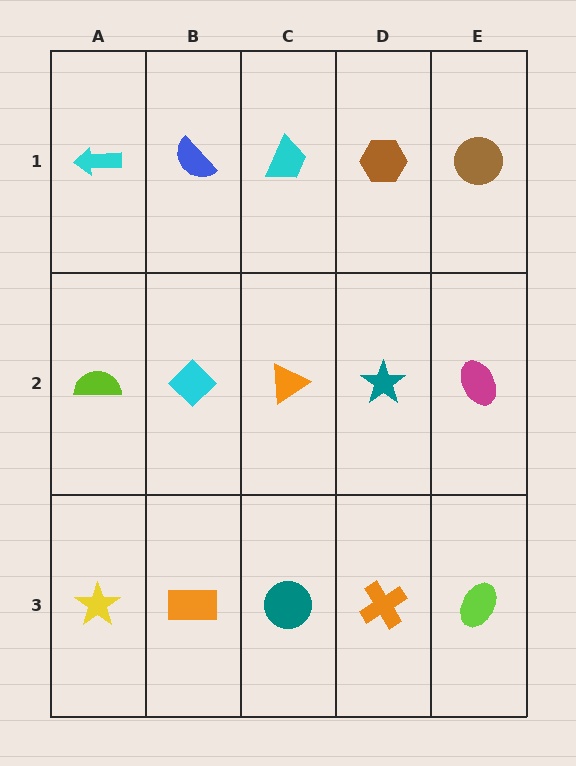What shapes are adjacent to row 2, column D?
A brown hexagon (row 1, column D), an orange cross (row 3, column D), an orange triangle (row 2, column C), a magenta ellipse (row 2, column E).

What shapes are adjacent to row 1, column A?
A lime semicircle (row 2, column A), a blue semicircle (row 1, column B).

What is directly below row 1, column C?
An orange triangle.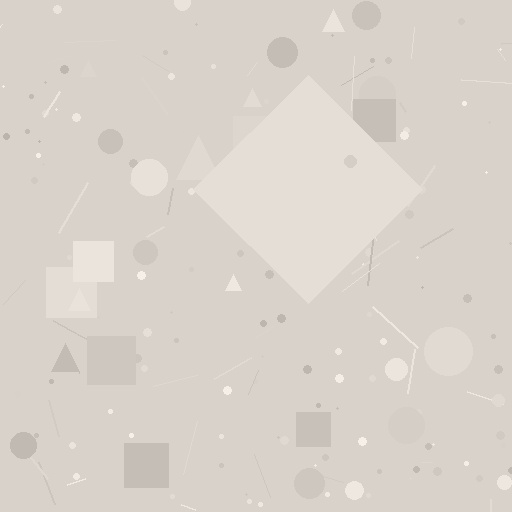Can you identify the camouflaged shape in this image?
The camouflaged shape is a diamond.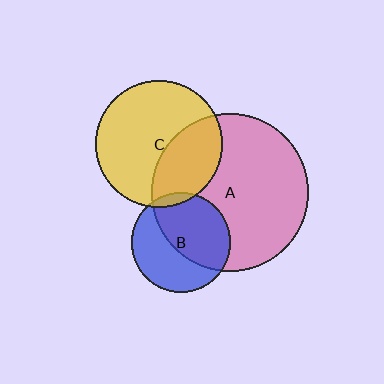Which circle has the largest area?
Circle A (pink).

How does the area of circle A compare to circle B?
Approximately 2.5 times.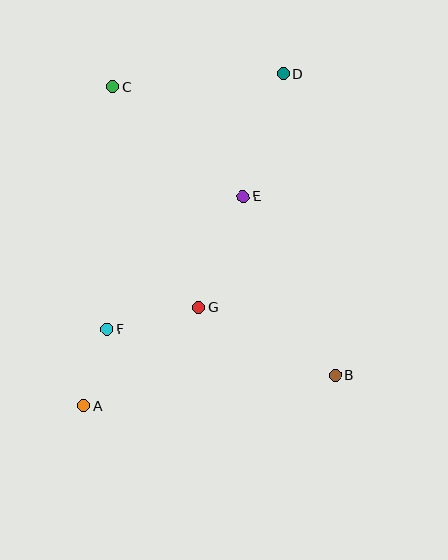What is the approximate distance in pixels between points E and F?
The distance between E and F is approximately 190 pixels.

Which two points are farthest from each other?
Points A and D are farthest from each other.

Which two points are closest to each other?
Points A and F are closest to each other.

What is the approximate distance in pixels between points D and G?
The distance between D and G is approximately 249 pixels.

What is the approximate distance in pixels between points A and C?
The distance between A and C is approximately 320 pixels.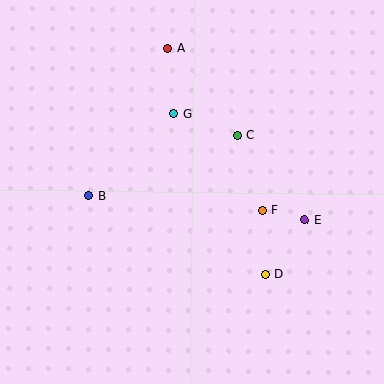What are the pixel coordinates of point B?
Point B is at (89, 195).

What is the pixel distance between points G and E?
The distance between G and E is 168 pixels.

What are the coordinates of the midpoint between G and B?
The midpoint between G and B is at (131, 154).